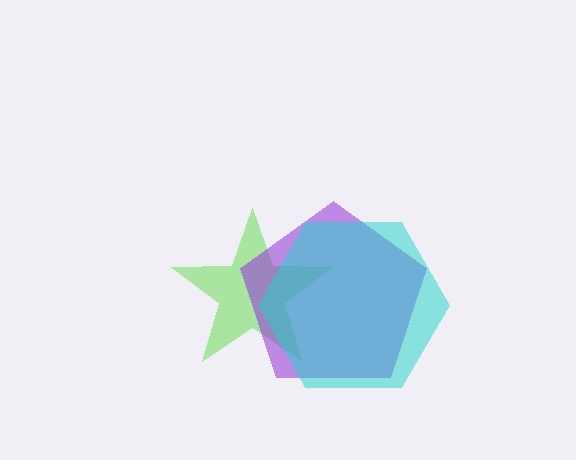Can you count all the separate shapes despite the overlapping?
Yes, there are 3 separate shapes.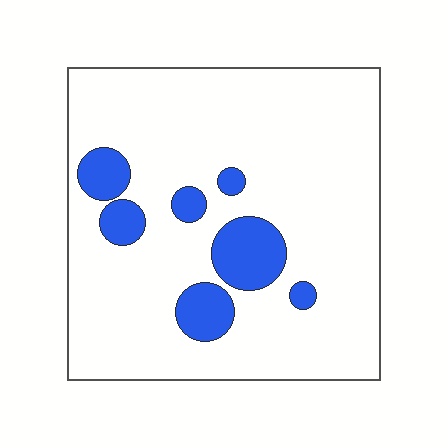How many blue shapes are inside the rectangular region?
7.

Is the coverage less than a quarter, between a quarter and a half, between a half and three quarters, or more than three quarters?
Less than a quarter.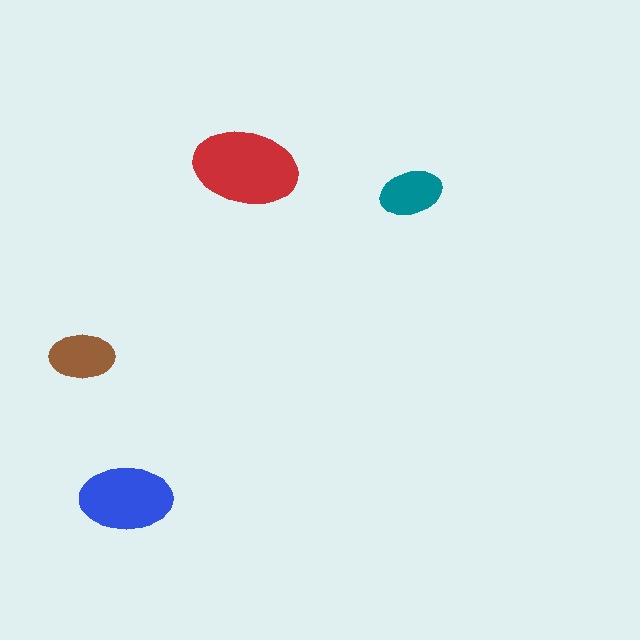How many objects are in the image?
There are 4 objects in the image.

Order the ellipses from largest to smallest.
the red one, the blue one, the brown one, the teal one.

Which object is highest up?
The red ellipse is topmost.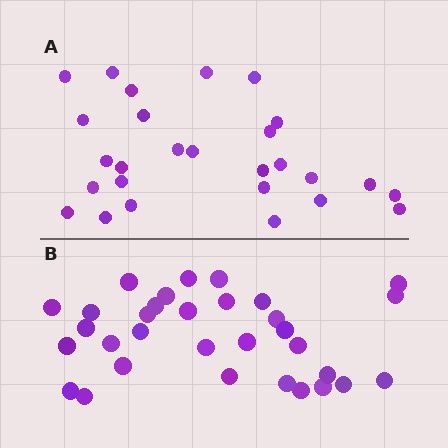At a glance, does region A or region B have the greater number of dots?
Region B (the bottom region) has more dots.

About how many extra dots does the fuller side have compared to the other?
Region B has about 5 more dots than region A.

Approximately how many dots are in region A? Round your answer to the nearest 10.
About 30 dots. (The exact count is 27, which rounds to 30.)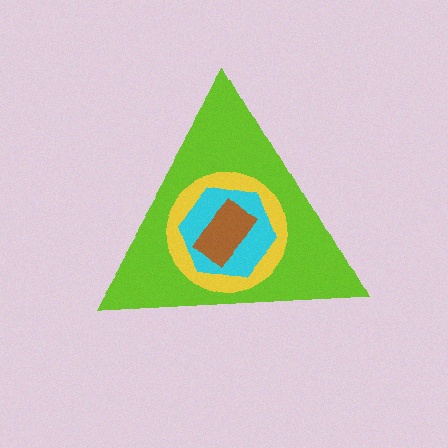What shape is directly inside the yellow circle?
The cyan hexagon.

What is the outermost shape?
The lime triangle.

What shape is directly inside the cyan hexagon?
The brown rectangle.